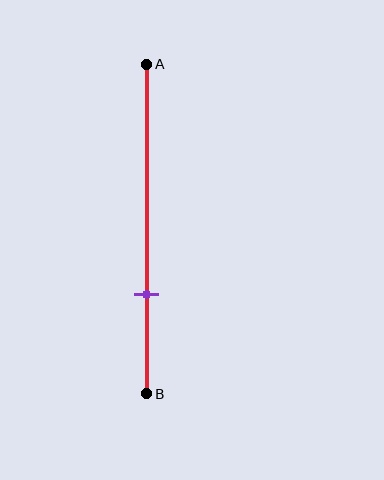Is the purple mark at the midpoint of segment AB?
No, the mark is at about 70% from A, not at the 50% midpoint.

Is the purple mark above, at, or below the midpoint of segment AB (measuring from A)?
The purple mark is below the midpoint of segment AB.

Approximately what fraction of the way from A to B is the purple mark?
The purple mark is approximately 70% of the way from A to B.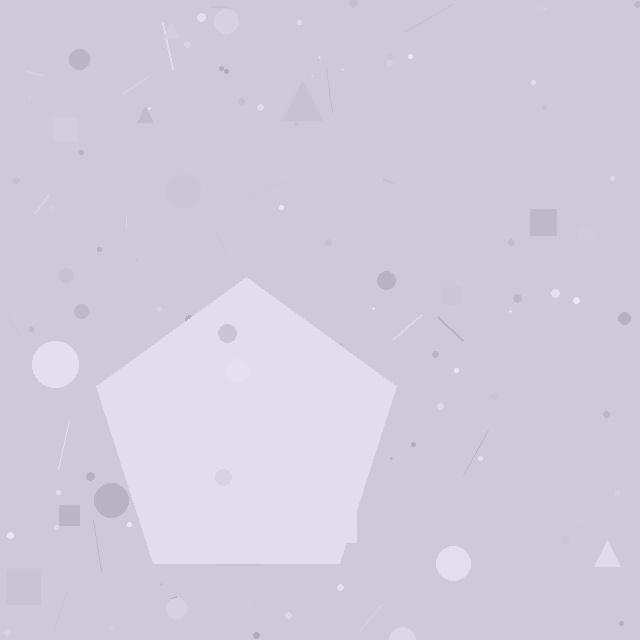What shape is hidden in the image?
A pentagon is hidden in the image.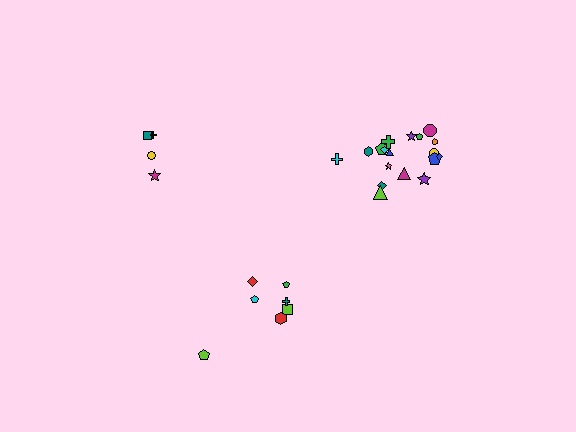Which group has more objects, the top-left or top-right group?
The top-right group.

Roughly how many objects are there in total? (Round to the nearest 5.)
Roughly 30 objects in total.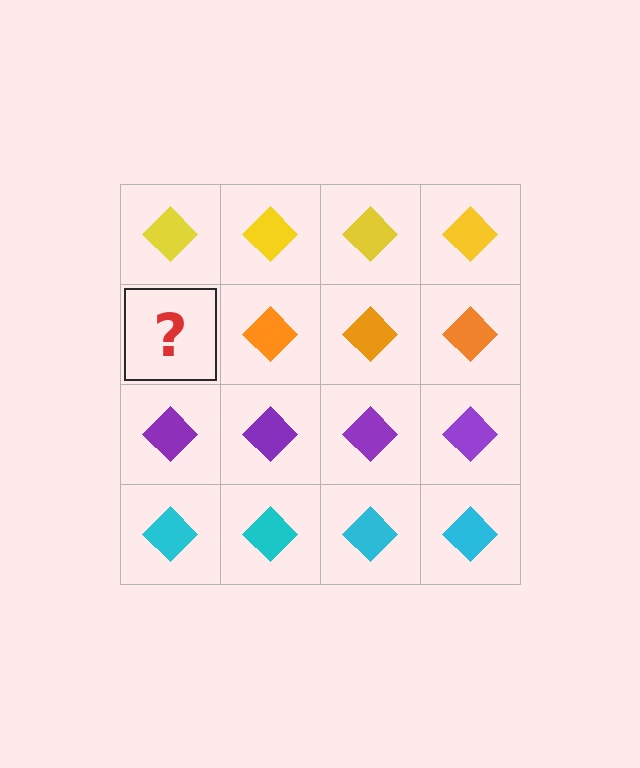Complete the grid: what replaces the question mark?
The question mark should be replaced with an orange diamond.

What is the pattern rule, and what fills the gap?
The rule is that each row has a consistent color. The gap should be filled with an orange diamond.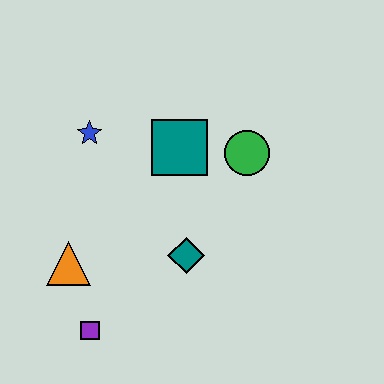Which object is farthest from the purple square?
The green circle is farthest from the purple square.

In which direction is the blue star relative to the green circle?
The blue star is to the left of the green circle.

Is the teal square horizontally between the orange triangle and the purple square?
No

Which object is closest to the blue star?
The teal square is closest to the blue star.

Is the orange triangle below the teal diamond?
Yes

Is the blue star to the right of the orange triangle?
Yes